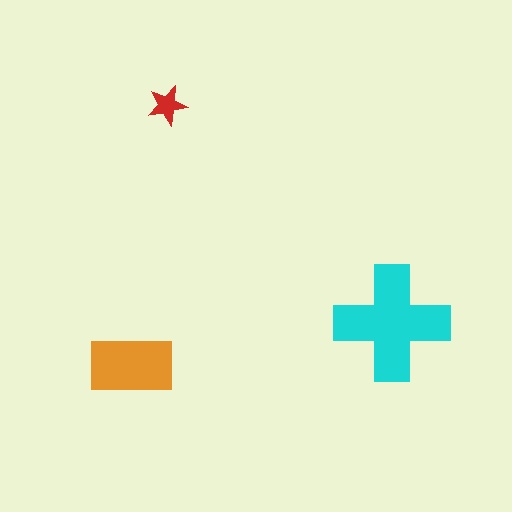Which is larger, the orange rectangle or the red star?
The orange rectangle.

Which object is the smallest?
The red star.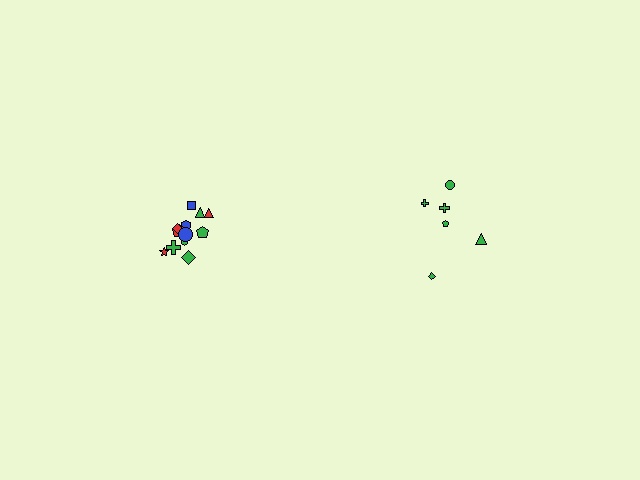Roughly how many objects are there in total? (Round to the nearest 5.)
Roughly 20 objects in total.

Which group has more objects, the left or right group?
The left group.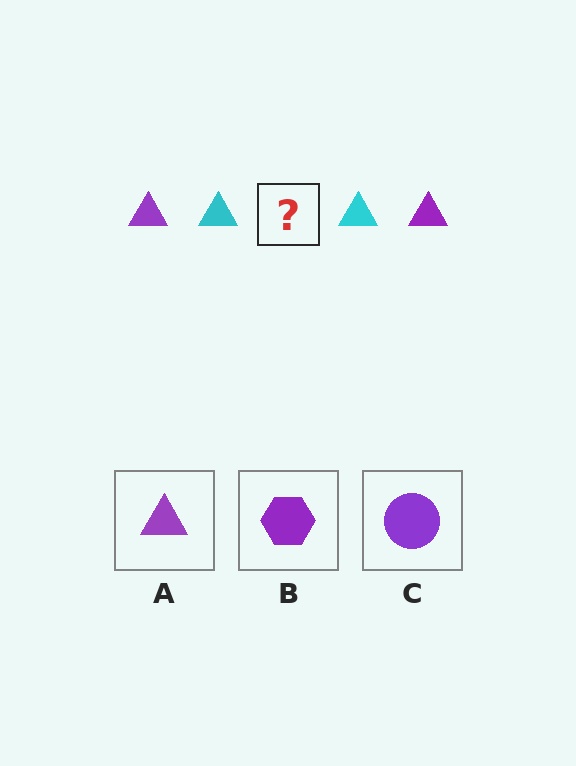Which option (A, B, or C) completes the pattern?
A.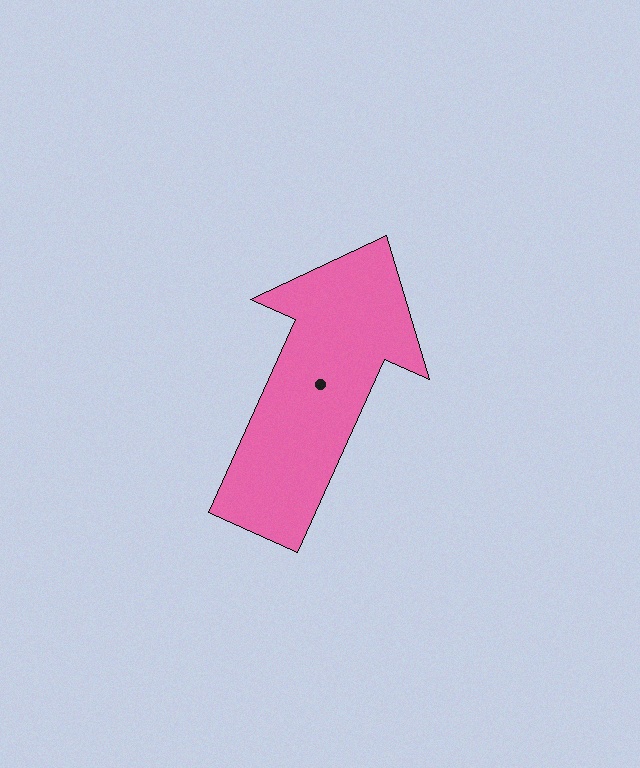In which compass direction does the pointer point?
Northeast.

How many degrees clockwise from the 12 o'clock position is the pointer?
Approximately 24 degrees.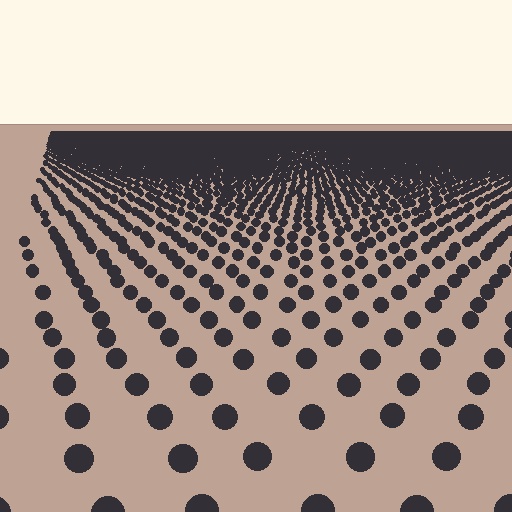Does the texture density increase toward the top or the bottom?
Density increases toward the top.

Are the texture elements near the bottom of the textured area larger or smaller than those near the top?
Larger. Near the bottom, elements are closer to the viewer and appear at a bigger on-screen size.